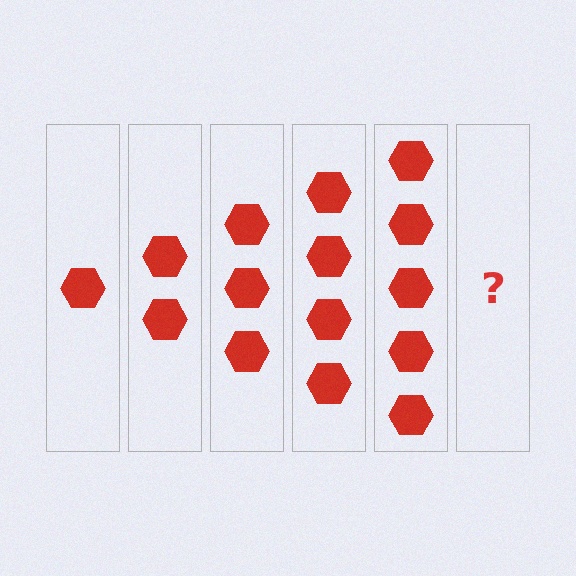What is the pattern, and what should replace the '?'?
The pattern is that each step adds one more hexagon. The '?' should be 6 hexagons.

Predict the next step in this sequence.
The next step is 6 hexagons.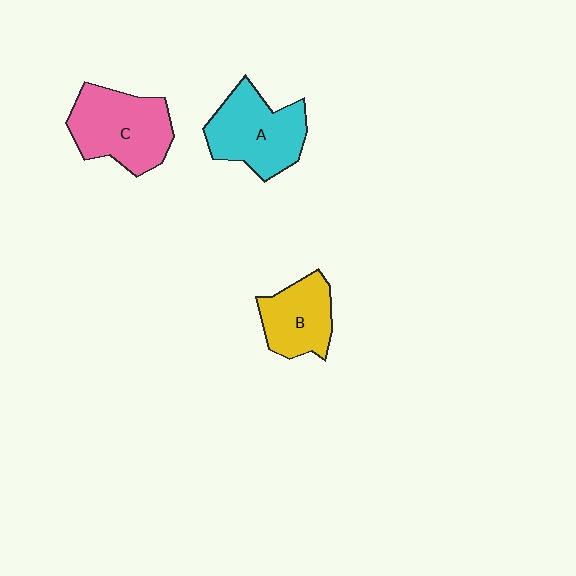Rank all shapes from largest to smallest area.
From largest to smallest: C (pink), A (cyan), B (yellow).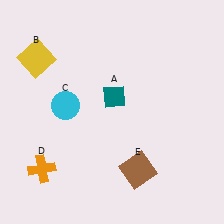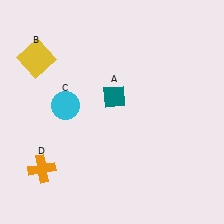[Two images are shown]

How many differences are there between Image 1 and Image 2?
There is 1 difference between the two images.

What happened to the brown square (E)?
The brown square (E) was removed in Image 2. It was in the bottom-right area of Image 1.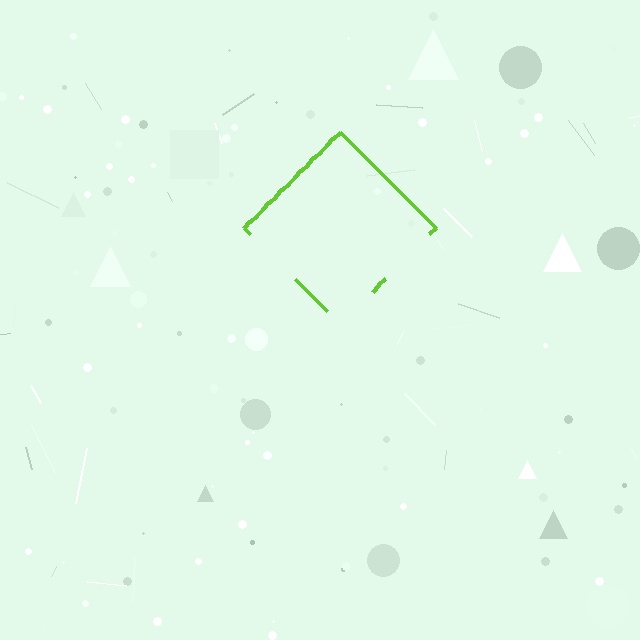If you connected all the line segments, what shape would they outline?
They would outline a diamond.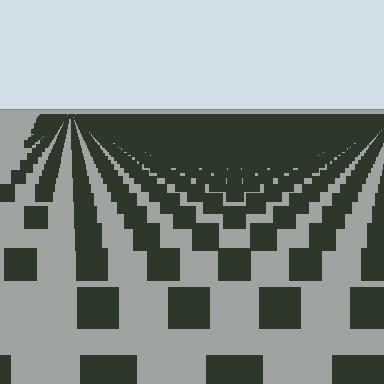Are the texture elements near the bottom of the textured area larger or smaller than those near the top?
Larger. Near the bottom, elements are closer to the viewer and appear at a bigger on-screen size.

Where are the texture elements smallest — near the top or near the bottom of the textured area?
Near the top.